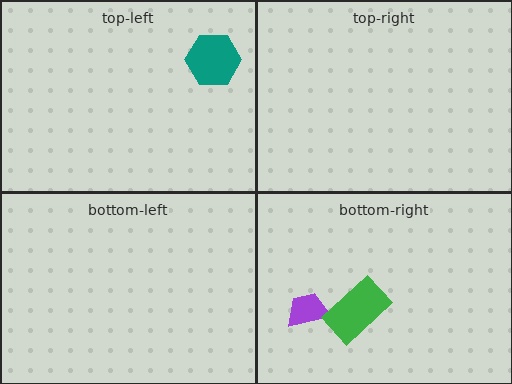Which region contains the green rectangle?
The bottom-right region.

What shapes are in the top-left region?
The teal hexagon.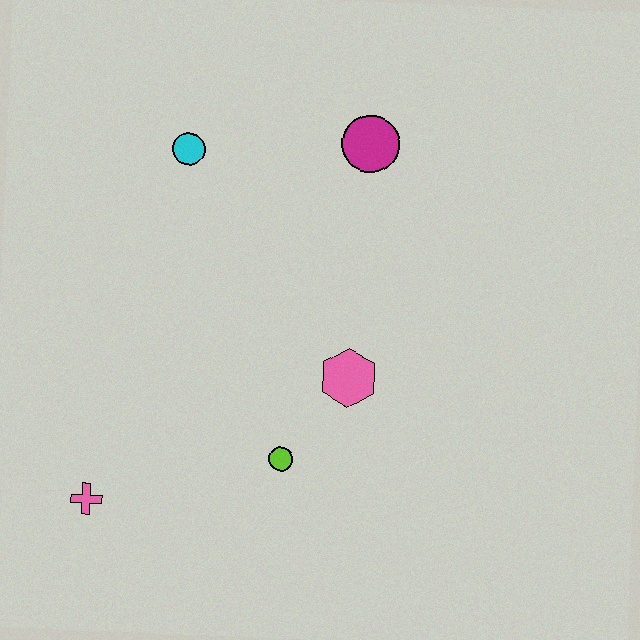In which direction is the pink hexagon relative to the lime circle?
The pink hexagon is above the lime circle.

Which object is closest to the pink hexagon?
The lime circle is closest to the pink hexagon.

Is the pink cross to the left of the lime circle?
Yes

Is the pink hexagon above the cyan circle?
No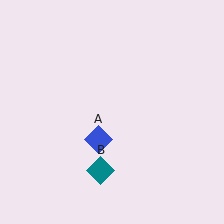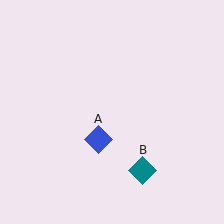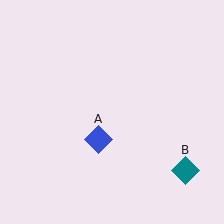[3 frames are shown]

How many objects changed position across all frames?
1 object changed position: teal diamond (object B).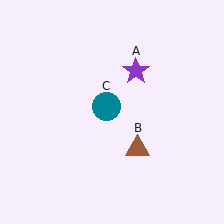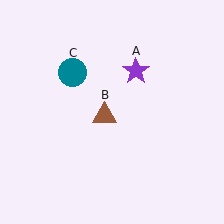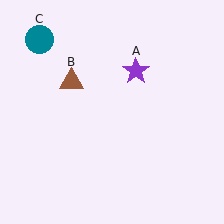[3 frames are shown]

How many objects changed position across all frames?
2 objects changed position: brown triangle (object B), teal circle (object C).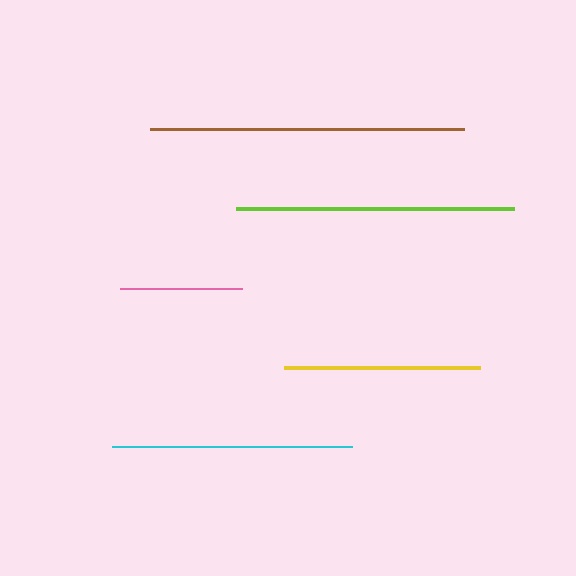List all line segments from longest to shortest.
From longest to shortest: brown, lime, cyan, yellow, pink.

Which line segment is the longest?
The brown line is the longest at approximately 314 pixels.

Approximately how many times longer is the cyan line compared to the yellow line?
The cyan line is approximately 1.2 times the length of the yellow line.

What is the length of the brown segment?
The brown segment is approximately 314 pixels long.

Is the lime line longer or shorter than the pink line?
The lime line is longer than the pink line.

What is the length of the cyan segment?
The cyan segment is approximately 241 pixels long.